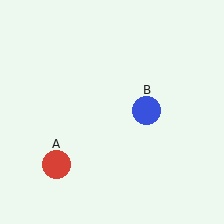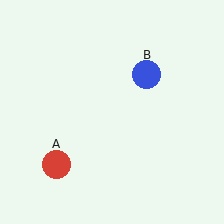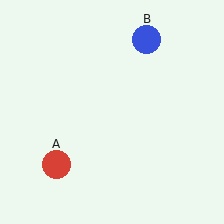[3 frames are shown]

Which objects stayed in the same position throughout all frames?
Red circle (object A) remained stationary.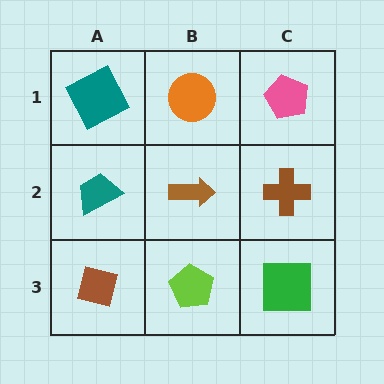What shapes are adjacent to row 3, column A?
A teal trapezoid (row 2, column A), a lime pentagon (row 3, column B).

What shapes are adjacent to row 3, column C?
A brown cross (row 2, column C), a lime pentagon (row 3, column B).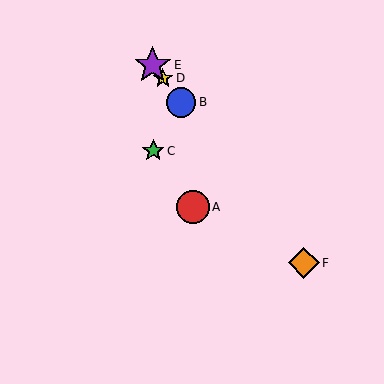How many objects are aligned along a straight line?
4 objects (B, D, E, F) are aligned along a straight line.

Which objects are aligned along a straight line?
Objects B, D, E, F are aligned along a straight line.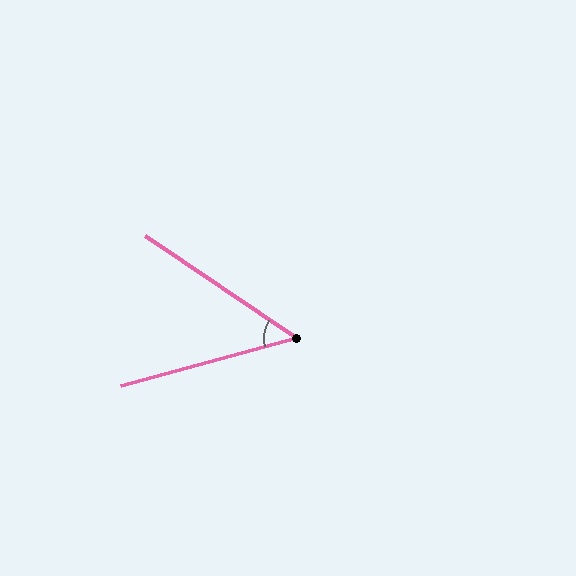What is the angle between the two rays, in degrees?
Approximately 49 degrees.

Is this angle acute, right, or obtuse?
It is acute.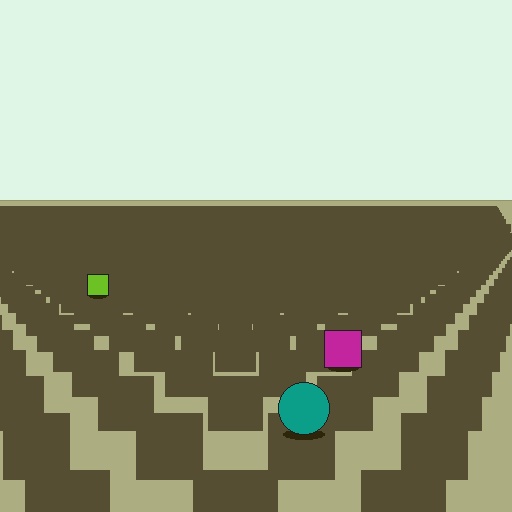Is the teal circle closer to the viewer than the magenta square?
Yes. The teal circle is closer — you can tell from the texture gradient: the ground texture is coarser near it.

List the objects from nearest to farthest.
From nearest to farthest: the teal circle, the magenta square, the lime square.